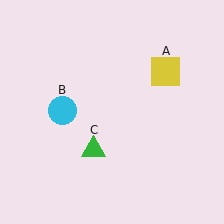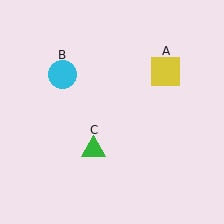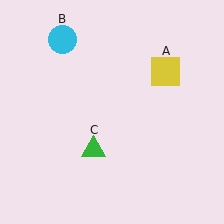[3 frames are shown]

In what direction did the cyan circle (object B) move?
The cyan circle (object B) moved up.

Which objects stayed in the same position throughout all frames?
Yellow square (object A) and green triangle (object C) remained stationary.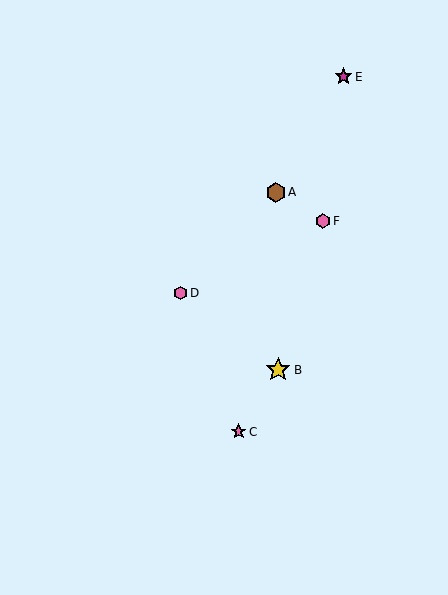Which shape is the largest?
The yellow star (labeled B) is the largest.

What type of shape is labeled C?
Shape C is a pink star.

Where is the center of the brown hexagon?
The center of the brown hexagon is at (276, 192).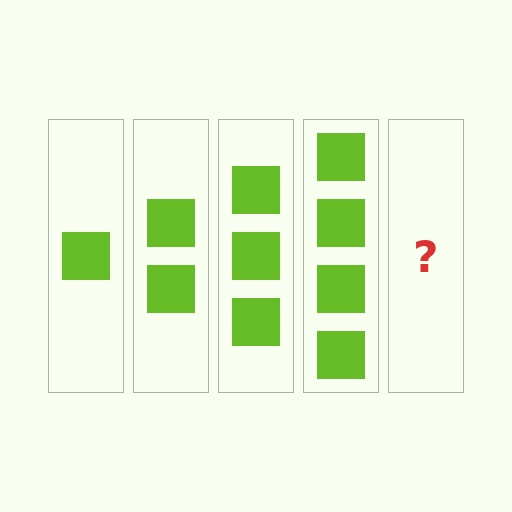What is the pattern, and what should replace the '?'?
The pattern is that each step adds one more square. The '?' should be 5 squares.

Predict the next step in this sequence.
The next step is 5 squares.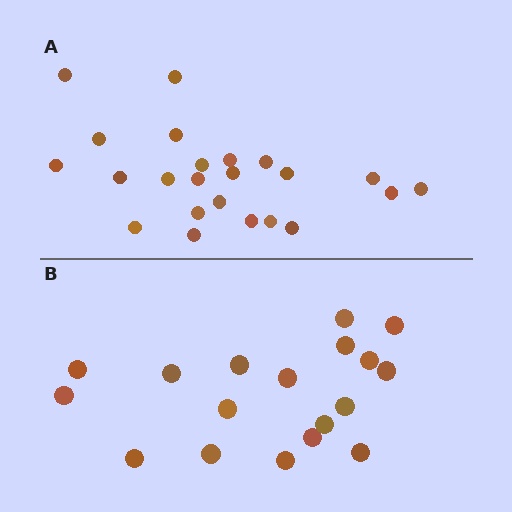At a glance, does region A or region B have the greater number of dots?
Region A (the top region) has more dots.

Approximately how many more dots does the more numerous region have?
Region A has about 5 more dots than region B.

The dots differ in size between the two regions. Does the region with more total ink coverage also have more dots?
No. Region B has more total ink coverage because its dots are larger, but region A actually contains more individual dots. Total area can be misleading — the number of items is what matters here.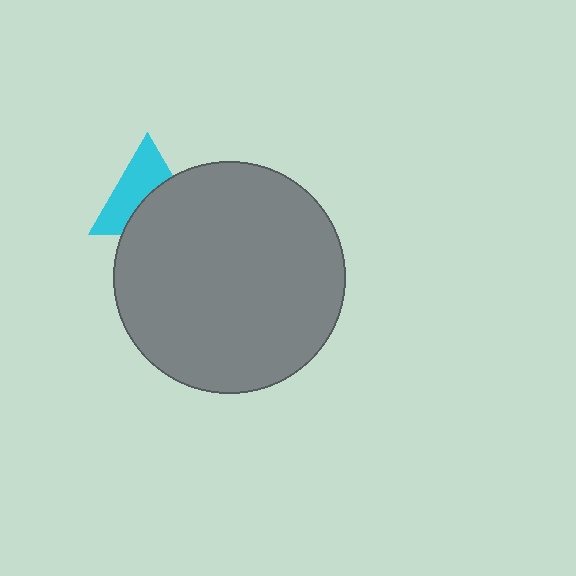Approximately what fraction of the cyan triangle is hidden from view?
Roughly 48% of the cyan triangle is hidden behind the gray circle.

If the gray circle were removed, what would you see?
You would see the complete cyan triangle.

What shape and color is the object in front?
The object in front is a gray circle.